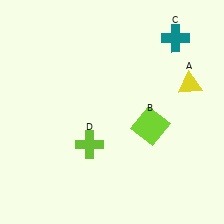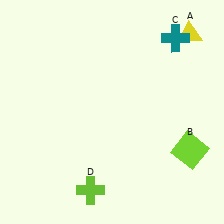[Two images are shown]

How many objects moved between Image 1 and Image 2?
3 objects moved between the two images.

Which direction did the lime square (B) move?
The lime square (B) moved right.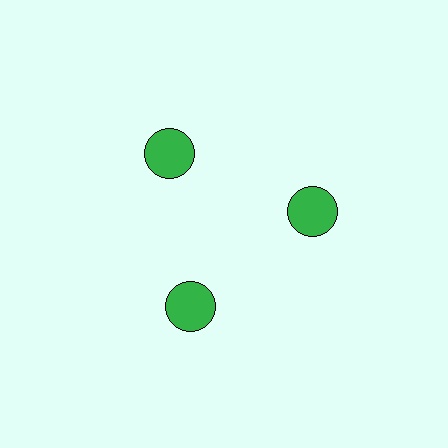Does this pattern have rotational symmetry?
Yes, this pattern has 3-fold rotational symmetry. It looks the same after rotating 120 degrees around the center.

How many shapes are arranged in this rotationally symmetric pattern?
There are 3 shapes, arranged in 3 groups of 1.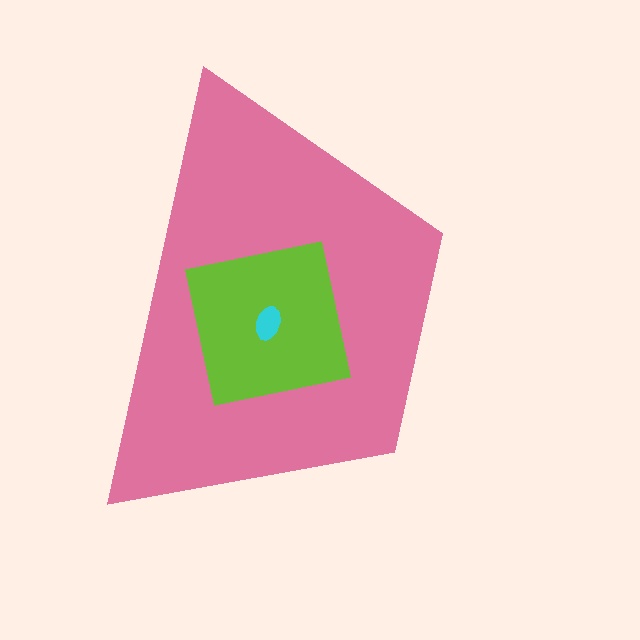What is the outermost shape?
The pink trapezoid.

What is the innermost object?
The cyan ellipse.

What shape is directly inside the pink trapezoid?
The lime square.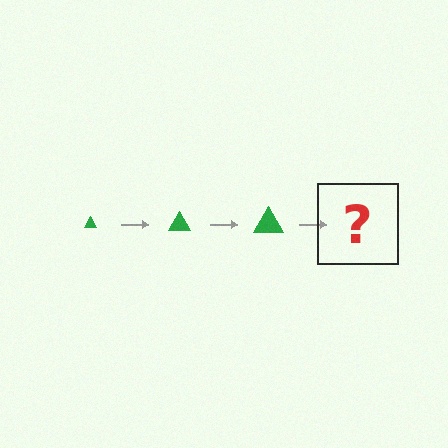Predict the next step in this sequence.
The next step is a green triangle, larger than the previous one.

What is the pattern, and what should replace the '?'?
The pattern is that the triangle gets progressively larger each step. The '?' should be a green triangle, larger than the previous one.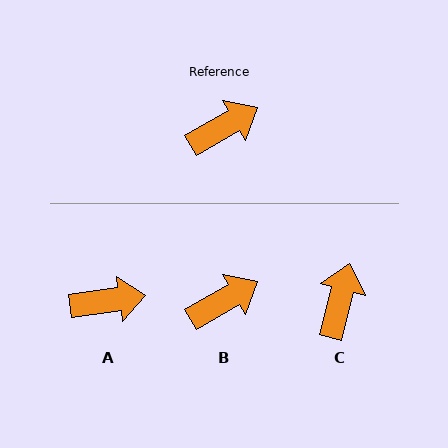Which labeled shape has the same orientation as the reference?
B.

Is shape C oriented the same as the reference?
No, it is off by about 46 degrees.